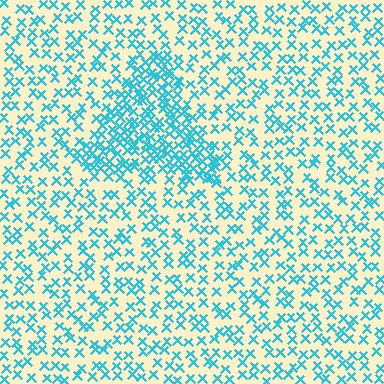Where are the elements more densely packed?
The elements are more densely packed inside the triangle boundary.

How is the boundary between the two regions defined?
The boundary is defined by a change in element density (approximately 2.3x ratio). All elements are the same color, size, and shape.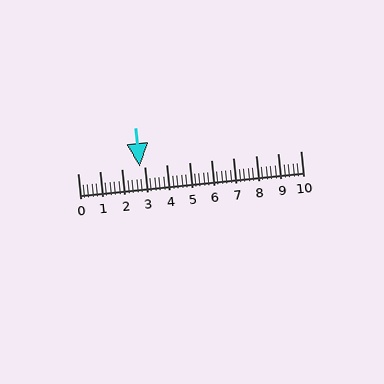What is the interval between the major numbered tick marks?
The major tick marks are spaced 1 units apart.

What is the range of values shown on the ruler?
The ruler shows values from 0 to 10.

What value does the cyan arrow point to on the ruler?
The cyan arrow points to approximately 2.8.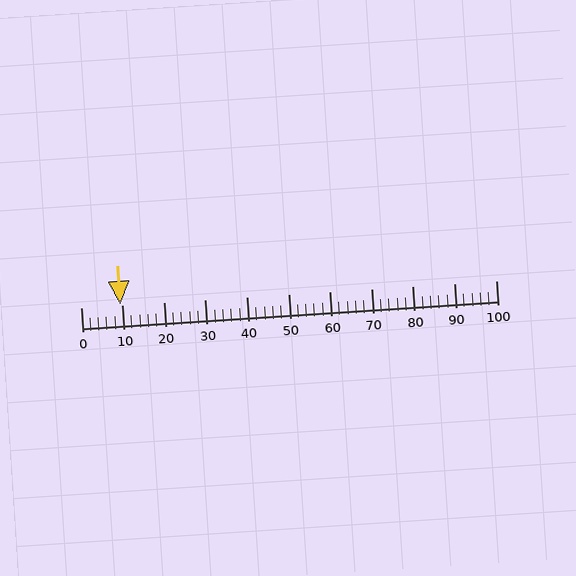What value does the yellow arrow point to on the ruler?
The yellow arrow points to approximately 9.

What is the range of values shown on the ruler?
The ruler shows values from 0 to 100.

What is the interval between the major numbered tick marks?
The major tick marks are spaced 10 units apart.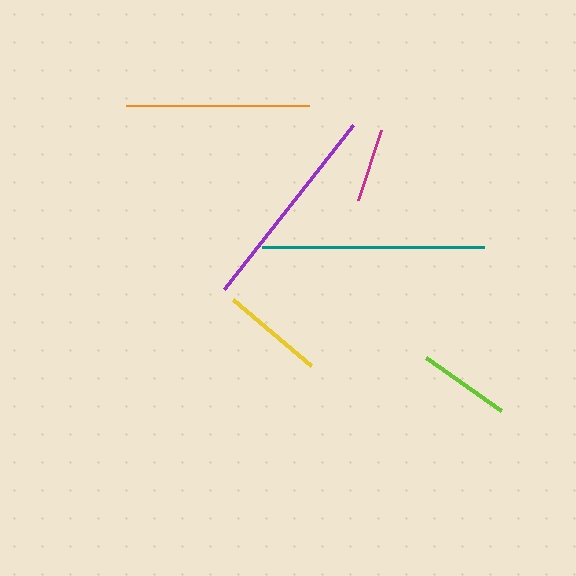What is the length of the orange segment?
The orange segment is approximately 183 pixels long.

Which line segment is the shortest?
The magenta line is the shortest at approximately 73 pixels.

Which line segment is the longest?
The teal line is the longest at approximately 222 pixels.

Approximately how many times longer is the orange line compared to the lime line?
The orange line is approximately 2.0 times the length of the lime line.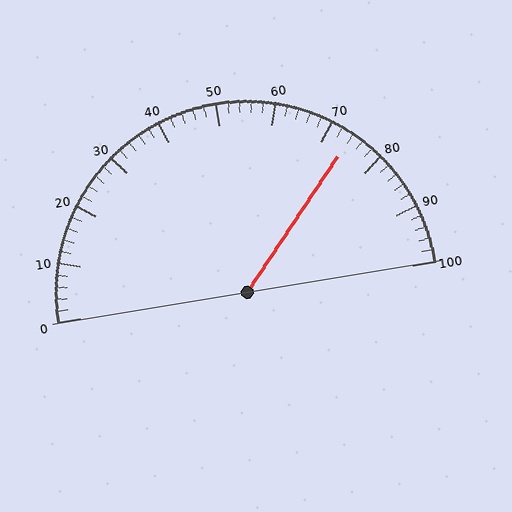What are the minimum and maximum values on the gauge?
The gauge ranges from 0 to 100.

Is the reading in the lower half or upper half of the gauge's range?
The reading is in the upper half of the range (0 to 100).